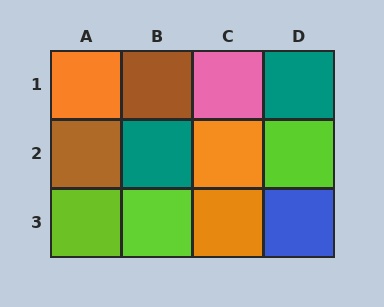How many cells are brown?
2 cells are brown.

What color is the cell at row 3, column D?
Blue.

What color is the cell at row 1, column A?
Orange.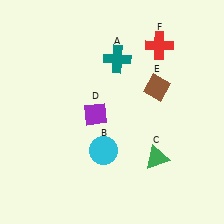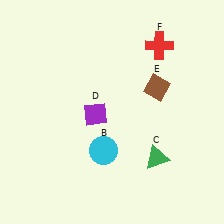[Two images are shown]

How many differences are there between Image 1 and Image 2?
There is 1 difference between the two images.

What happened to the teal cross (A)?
The teal cross (A) was removed in Image 2. It was in the top-right area of Image 1.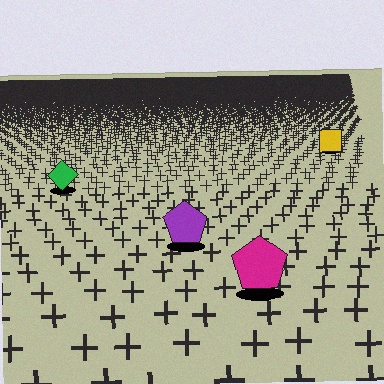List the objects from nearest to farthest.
From nearest to farthest: the magenta pentagon, the purple pentagon, the green diamond, the yellow square.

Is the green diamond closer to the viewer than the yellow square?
Yes. The green diamond is closer — you can tell from the texture gradient: the ground texture is coarser near it.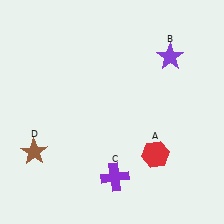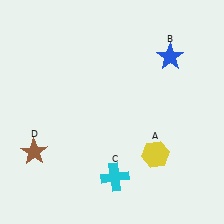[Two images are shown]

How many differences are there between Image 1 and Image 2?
There are 3 differences between the two images.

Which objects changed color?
A changed from red to yellow. B changed from purple to blue. C changed from purple to cyan.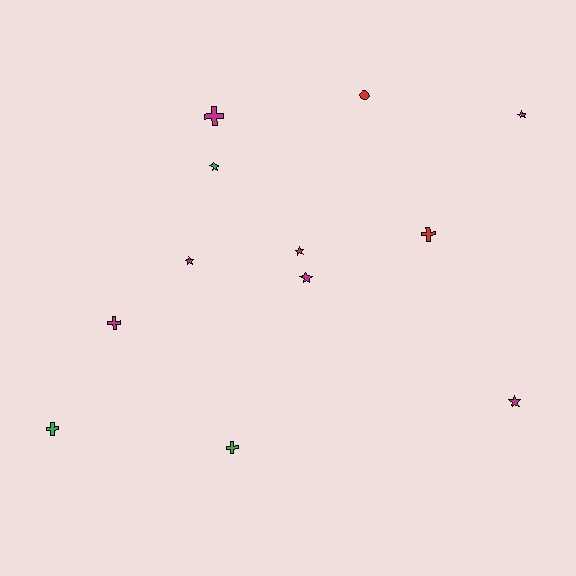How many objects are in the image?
There are 12 objects.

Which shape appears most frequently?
Star, with 6 objects.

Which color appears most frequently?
Magenta, with 6 objects.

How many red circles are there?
There is 1 red circle.